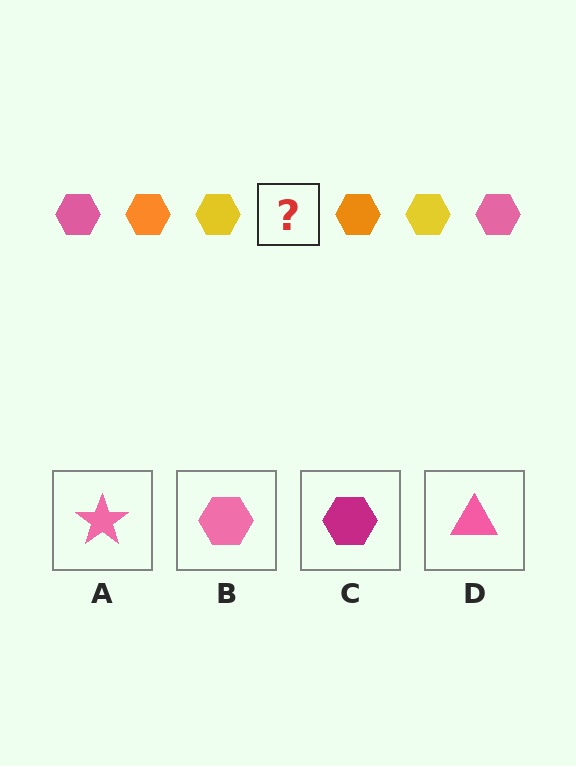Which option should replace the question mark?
Option B.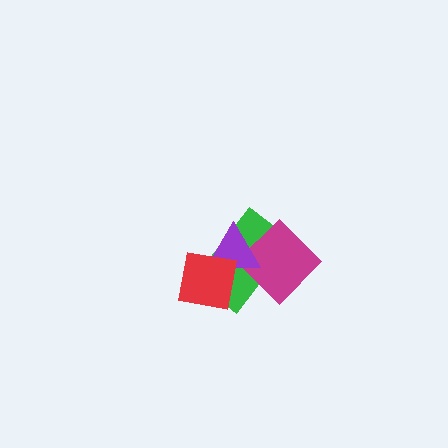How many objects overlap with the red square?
2 objects overlap with the red square.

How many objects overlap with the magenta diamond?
2 objects overlap with the magenta diamond.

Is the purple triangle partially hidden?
Yes, it is partially covered by another shape.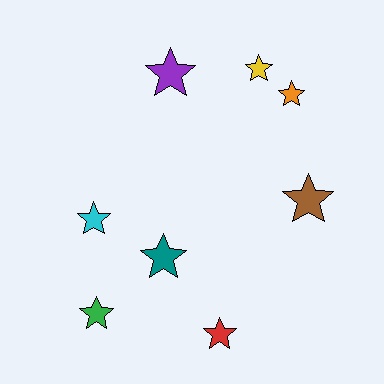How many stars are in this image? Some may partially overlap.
There are 8 stars.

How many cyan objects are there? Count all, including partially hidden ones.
There is 1 cyan object.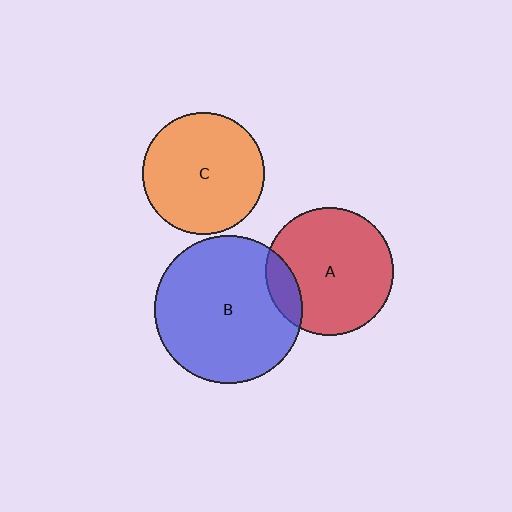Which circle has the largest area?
Circle B (blue).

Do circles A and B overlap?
Yes.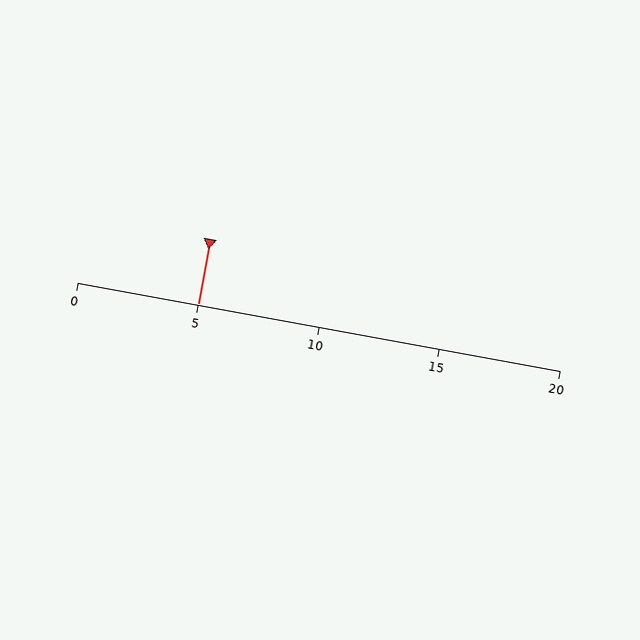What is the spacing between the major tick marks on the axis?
The major ticks are spaced 5 apart.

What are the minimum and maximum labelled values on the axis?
The axis runs from 0 to 20.